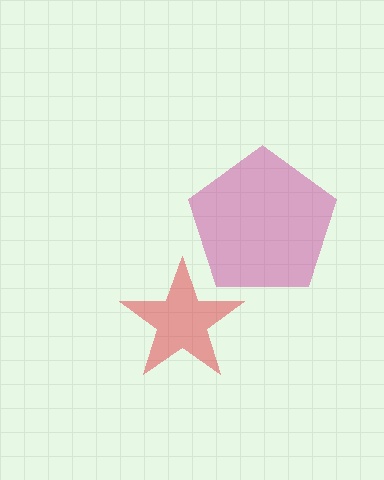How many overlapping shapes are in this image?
There are 2 overlapping shapes in the image.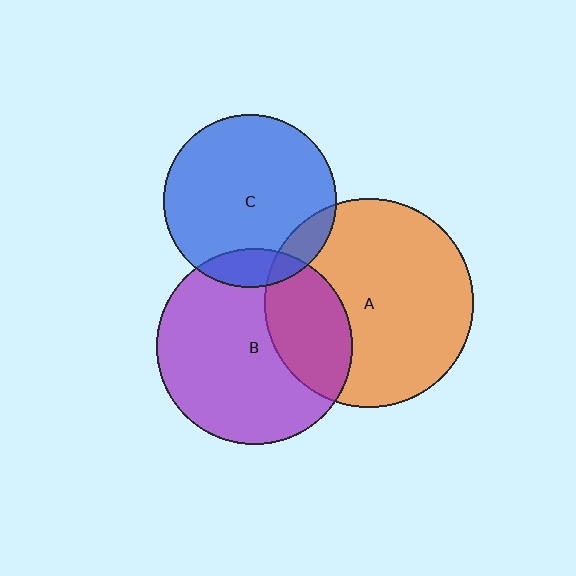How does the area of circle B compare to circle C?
Approximately 1.3 times.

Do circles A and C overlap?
Yes.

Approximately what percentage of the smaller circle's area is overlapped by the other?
Approximately 10%.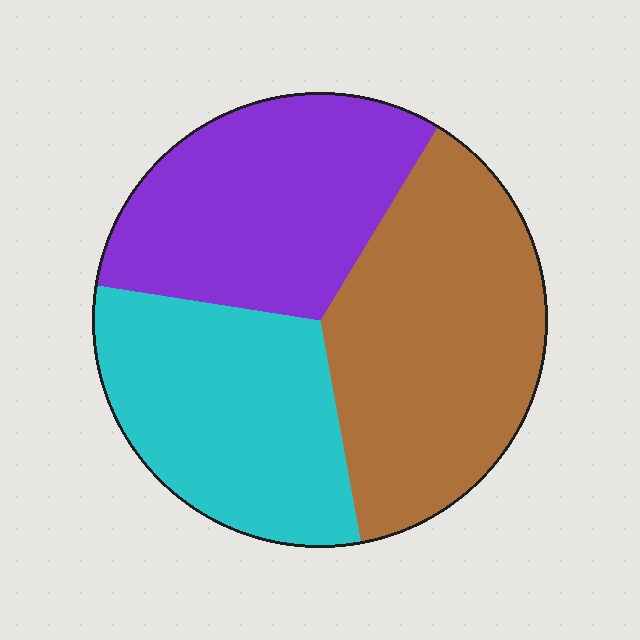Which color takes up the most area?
Brown, at roughly 40%.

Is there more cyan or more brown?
Brown.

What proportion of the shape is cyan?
Cyan takes up about one third (1/3) of the shape.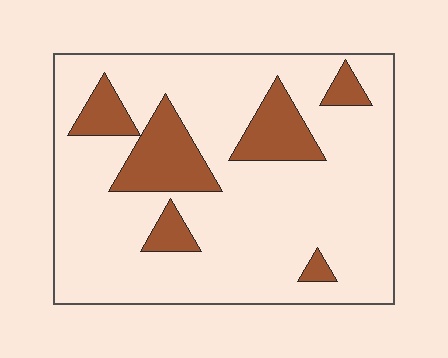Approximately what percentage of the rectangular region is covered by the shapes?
Approximately 20%.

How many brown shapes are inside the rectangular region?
6.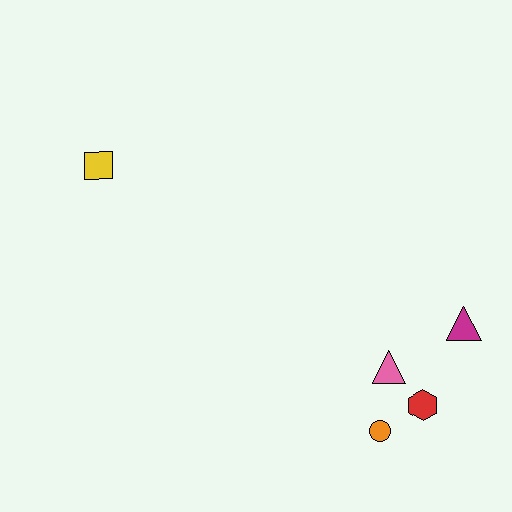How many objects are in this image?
There are 5 objects.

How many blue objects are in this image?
There are no blue objects.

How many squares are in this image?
There is 1 square.